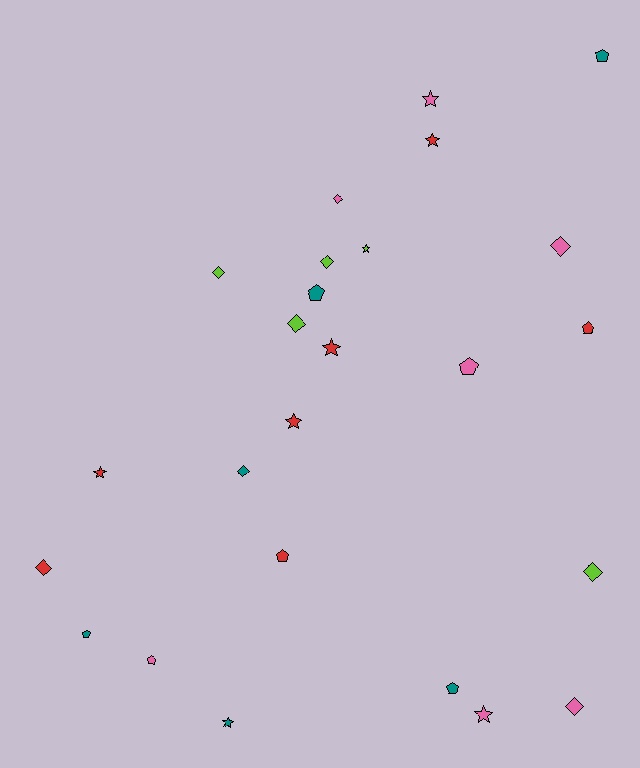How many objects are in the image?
There are 25 objects.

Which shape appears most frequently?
Diamond, with 9 objects.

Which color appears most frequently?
Red, with 7 objects.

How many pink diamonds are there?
There are 3 pink diamonds.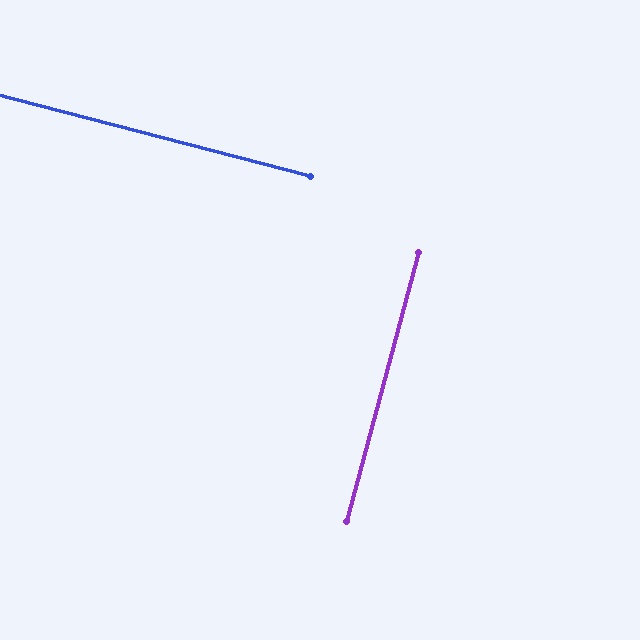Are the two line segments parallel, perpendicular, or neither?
Perpendicular — they meet at approximately 90°.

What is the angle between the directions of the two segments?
Approximately 90 degrees.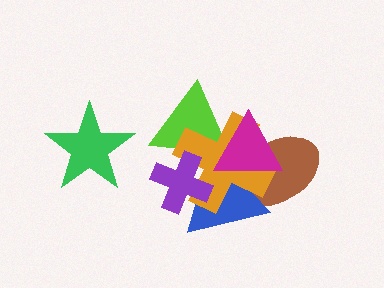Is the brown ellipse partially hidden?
Yes, it is partially covered by another shape.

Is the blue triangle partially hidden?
Yes, it is partially covered by another shape.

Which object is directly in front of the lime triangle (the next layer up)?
The blue triangle is directly in front of the lime triangle.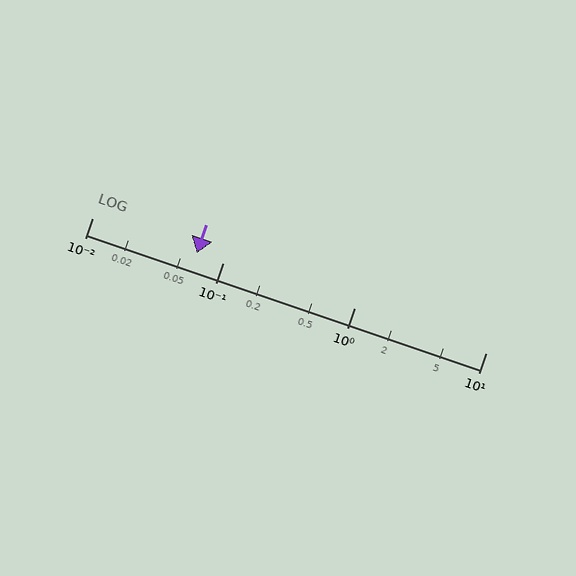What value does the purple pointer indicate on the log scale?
The pointer indicates approximately 0.063.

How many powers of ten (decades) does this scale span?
The scale spans 3 decades, from 0.01 to 10.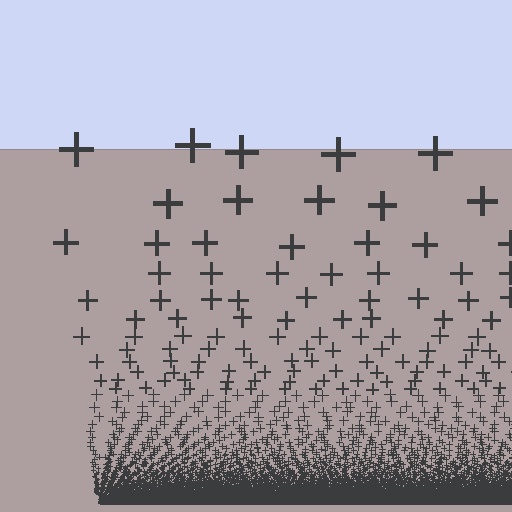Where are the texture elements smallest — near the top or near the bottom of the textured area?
Near the bottom.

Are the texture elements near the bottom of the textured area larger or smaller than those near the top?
Smaller. The gradient is inverted — elements near the bottom are smaller and denser.